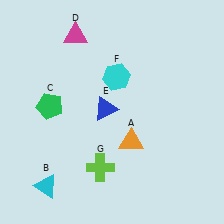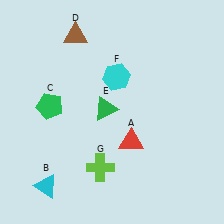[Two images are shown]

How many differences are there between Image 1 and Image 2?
There are 3 differences between the two images.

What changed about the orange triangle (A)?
In Image 1, A is orange. In Image 2, it changed to red.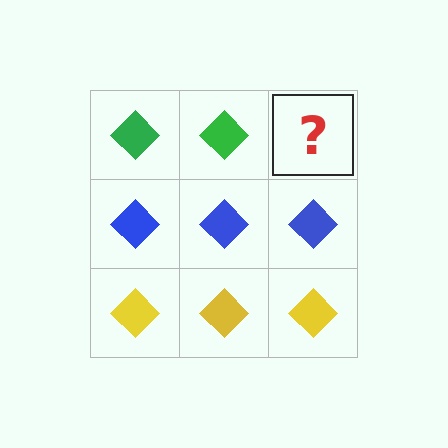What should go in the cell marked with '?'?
The missing cell should contain a green diamond.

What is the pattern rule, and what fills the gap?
The rule is that each row has a consistent color. The gap should be filled with a green diamond.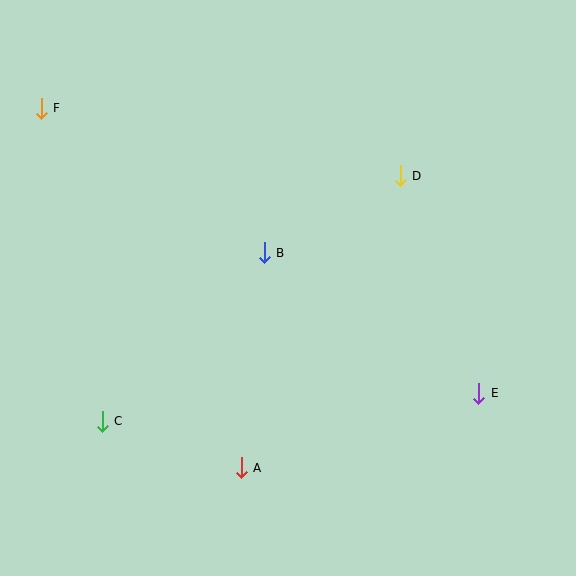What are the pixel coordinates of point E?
Point E is at (479, 393).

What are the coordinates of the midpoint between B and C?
The midpoint between B and C is at (183, 337).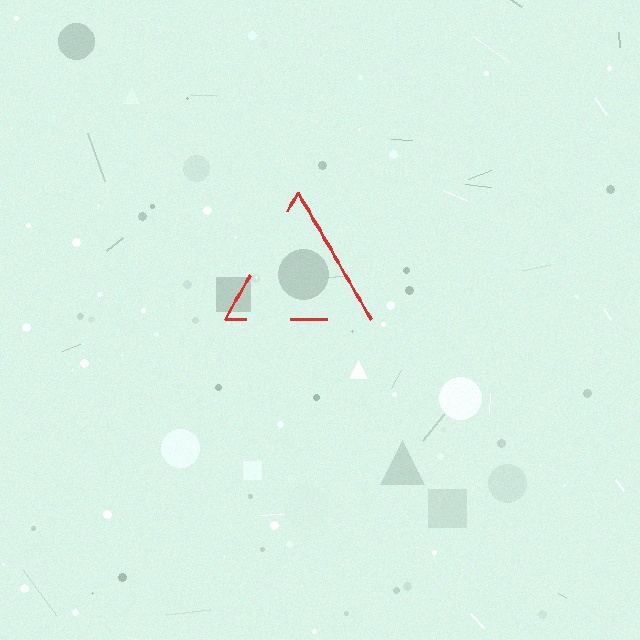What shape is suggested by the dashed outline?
The dashed outline suggests a triangle.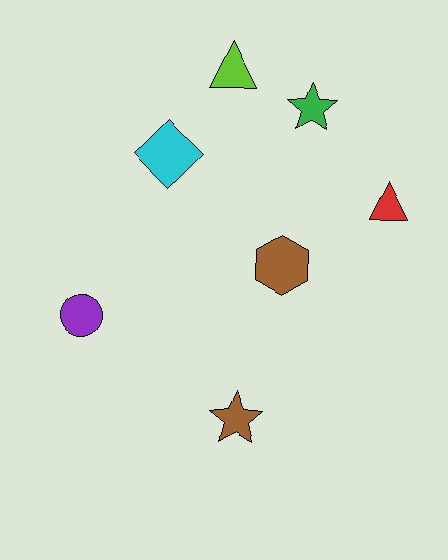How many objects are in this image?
There are 7 objects.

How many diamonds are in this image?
There is 1 diamond.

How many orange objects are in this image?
There are no orange objects.